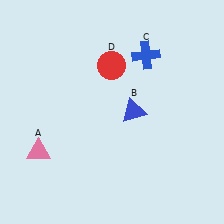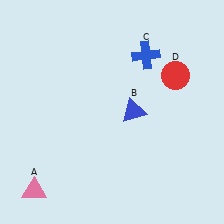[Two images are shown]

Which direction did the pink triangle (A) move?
The pink triangle (A) moved down.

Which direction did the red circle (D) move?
The red circle (D) moved right.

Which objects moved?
The objects that moved are: the pink triangle (A), the red circle (D).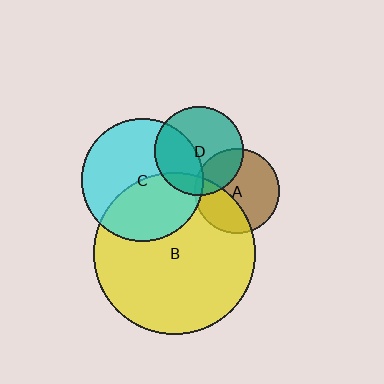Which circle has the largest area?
Circle B (yellow).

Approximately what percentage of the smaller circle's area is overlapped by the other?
Approximately 40%.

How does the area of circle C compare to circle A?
Approximately 2.1 times.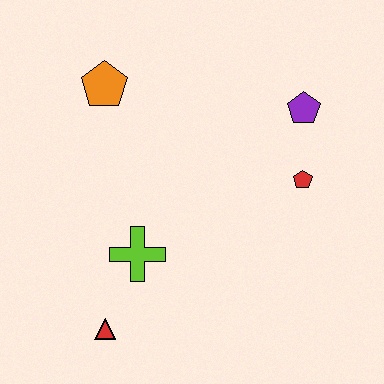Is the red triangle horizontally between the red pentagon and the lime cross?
No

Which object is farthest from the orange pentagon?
The red triangle is farthest from the orange pentagon.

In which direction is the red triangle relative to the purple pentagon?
The red triangle is below the purple pentagon.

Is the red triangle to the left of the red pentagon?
Yes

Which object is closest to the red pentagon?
The purple pentagon is closest to the red pentagon.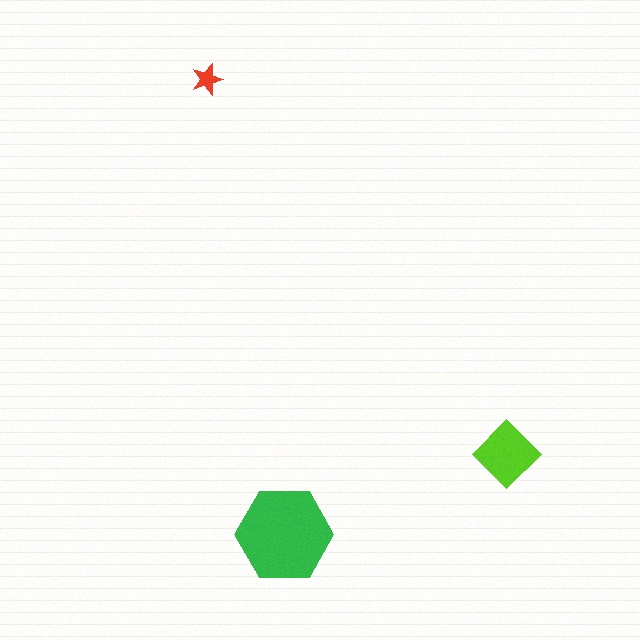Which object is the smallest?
The red star.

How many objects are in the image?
There are 3 objects in the image.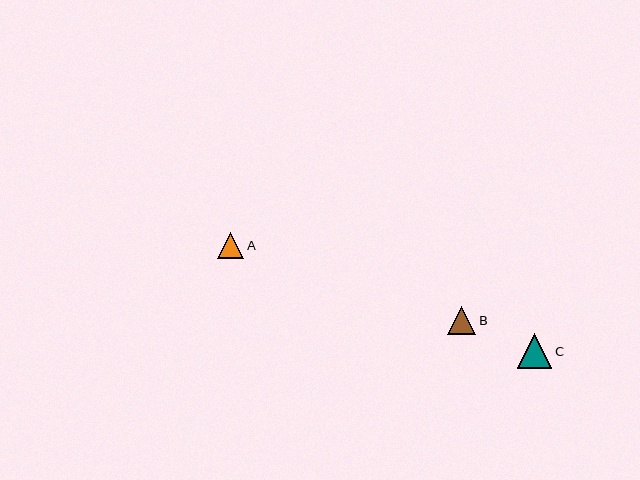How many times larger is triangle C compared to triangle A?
Triangle C is approximately 1.3 times the size of triangle A.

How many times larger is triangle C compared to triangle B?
Triangle C is approximately 1.3 times the size of triangle B.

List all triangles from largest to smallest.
From largest to smallest: C, B, A.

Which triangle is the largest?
Triangle C is the largest with a size of approximately 35 pixels.